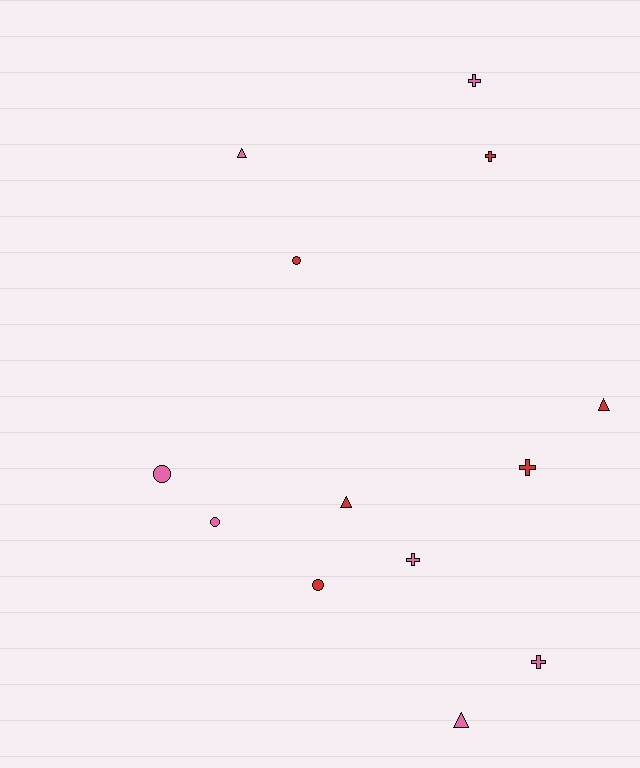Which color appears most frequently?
Pink, with 7 objects.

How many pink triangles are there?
There are 2 pink triangles.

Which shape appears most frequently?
Cross, with 5 objects.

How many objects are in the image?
There are 13 objects.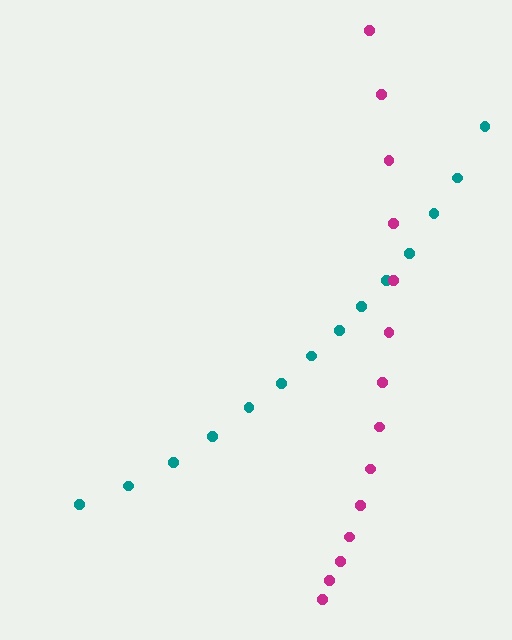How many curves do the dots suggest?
There are 2 distinct paths.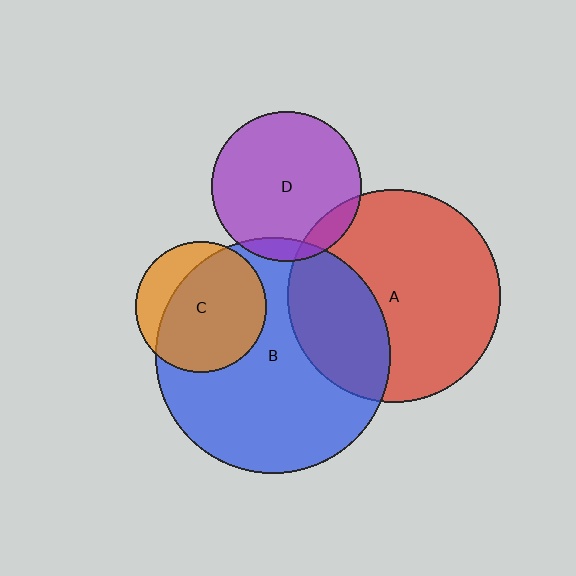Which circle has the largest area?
Circle B (blue).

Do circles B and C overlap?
Yes.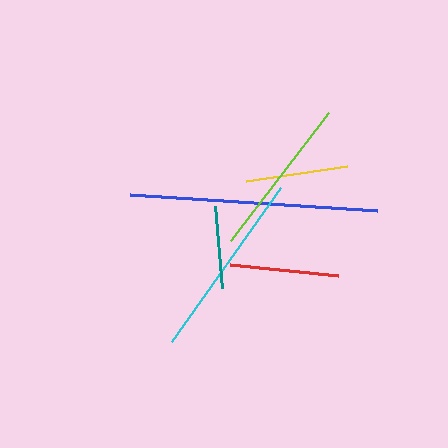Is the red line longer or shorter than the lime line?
The lime line is longer than the red line.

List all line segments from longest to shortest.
From longest to shortest: blue, cyan, lime, red, yellow, teal.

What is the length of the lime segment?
The lime segment is approximately 161 pixels long.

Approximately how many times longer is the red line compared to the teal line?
The red line is approximately 1.3 times the length of the teal line.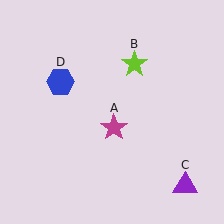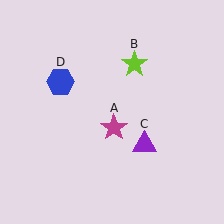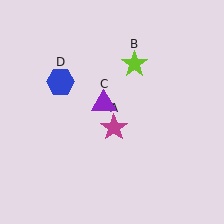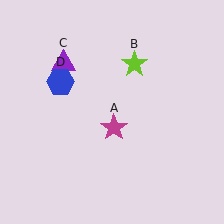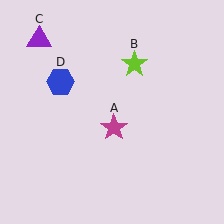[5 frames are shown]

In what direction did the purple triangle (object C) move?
The purple triangle (object C) moved up and to the left.